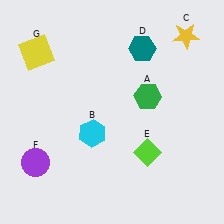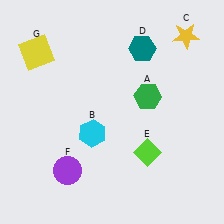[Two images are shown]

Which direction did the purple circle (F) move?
The purple circle (F) moved right.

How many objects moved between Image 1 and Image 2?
1 object moved between the two images.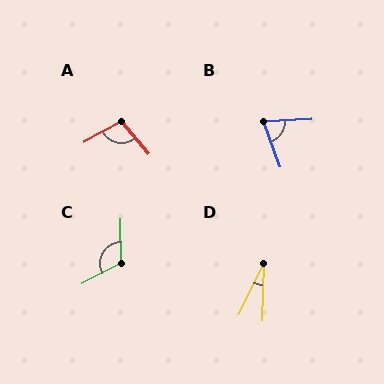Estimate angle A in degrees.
Approximately 102 degrees.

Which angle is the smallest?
D, at approximately 25 degrees.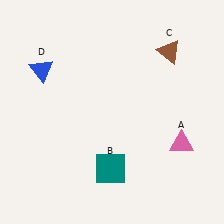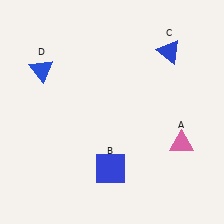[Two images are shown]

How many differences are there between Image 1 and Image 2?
There are 2 differences between the two images.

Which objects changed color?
B changed from teal to blue. C changed from brown to blue.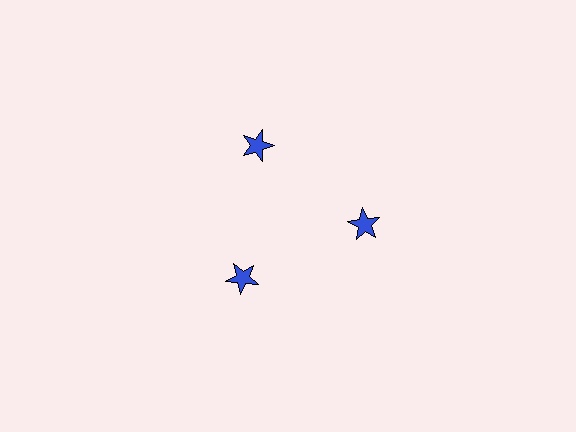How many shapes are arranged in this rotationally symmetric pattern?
There are 3 shapes, arranged in 3 groups of 1.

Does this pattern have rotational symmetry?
Yes, this pattern has 3-fold rotational symmetry. It looks the same after rotating 120 degrees around the center.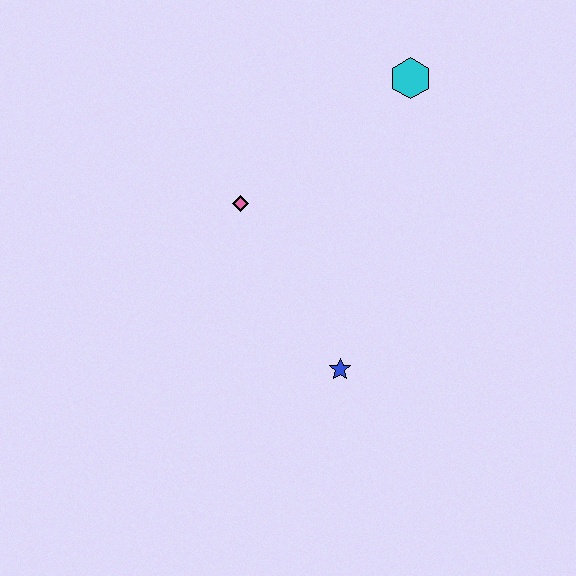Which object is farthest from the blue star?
The cyan hexagon is farthest from the blue star.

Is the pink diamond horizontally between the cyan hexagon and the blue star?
No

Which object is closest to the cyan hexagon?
The pink diamond is closest to the cyan hexagon.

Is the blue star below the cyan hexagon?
Yes